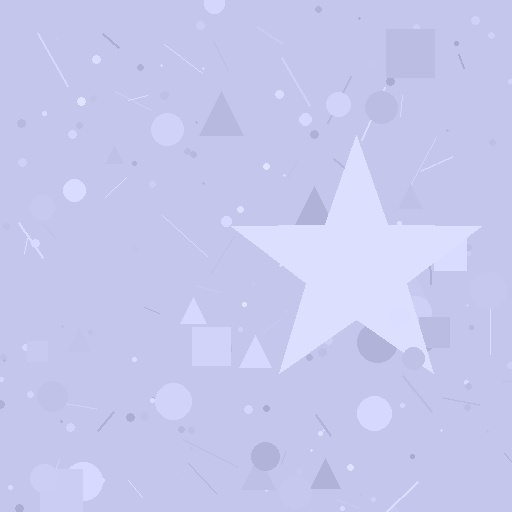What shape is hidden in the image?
A star is hidden in the image.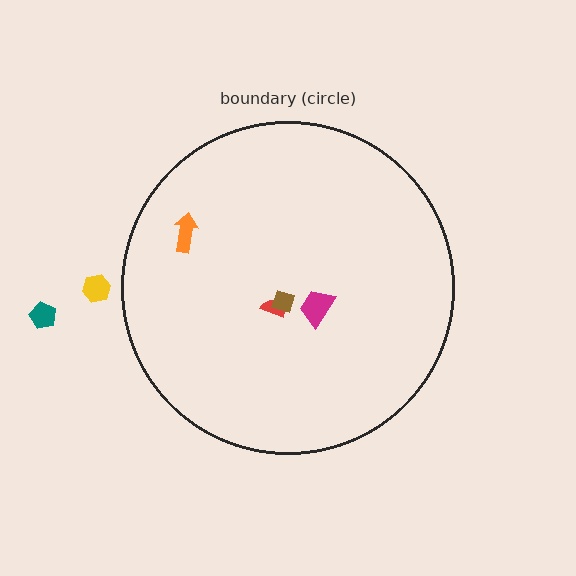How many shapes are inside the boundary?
4 inside, 2 outside.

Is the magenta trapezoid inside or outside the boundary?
Inside.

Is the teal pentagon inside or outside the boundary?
Outside.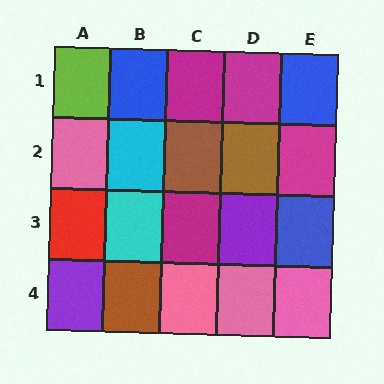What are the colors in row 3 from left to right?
Red, cyan, magenta, purple, blue.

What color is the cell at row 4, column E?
Pink.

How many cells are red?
1 cell is red.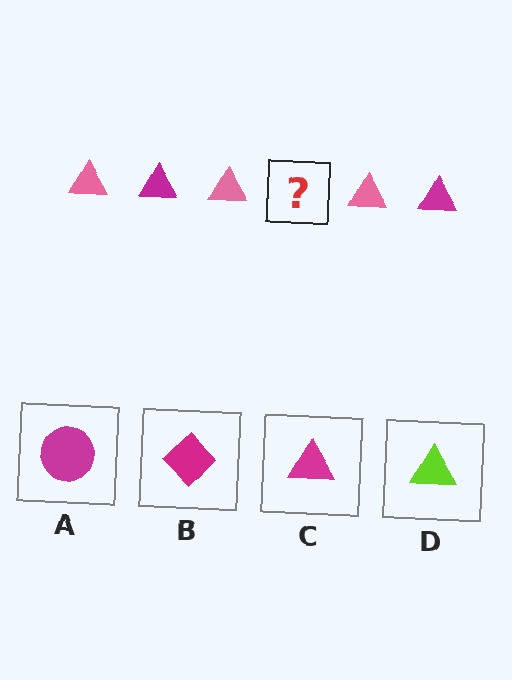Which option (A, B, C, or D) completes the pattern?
C.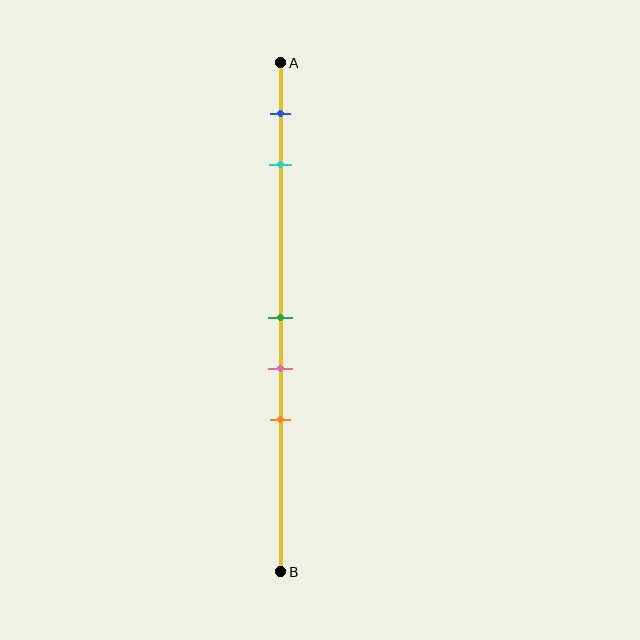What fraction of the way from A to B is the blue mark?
The blue mark is approximately 10% (0.1) of the way from A to B.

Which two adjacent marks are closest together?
The green and pink marks are the closest adjacent pair.